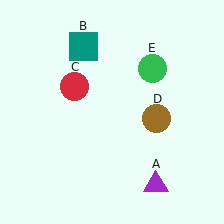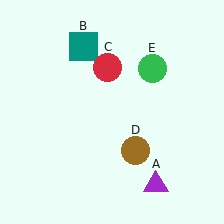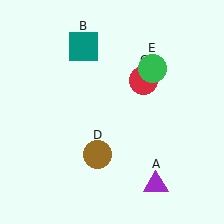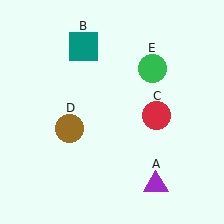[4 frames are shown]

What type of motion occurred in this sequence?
The red circle (object C), brown circle (object D) rotated clockwise around the center of the scene.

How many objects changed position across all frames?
2 objects changed position: red circle (object C), brown circle (object D).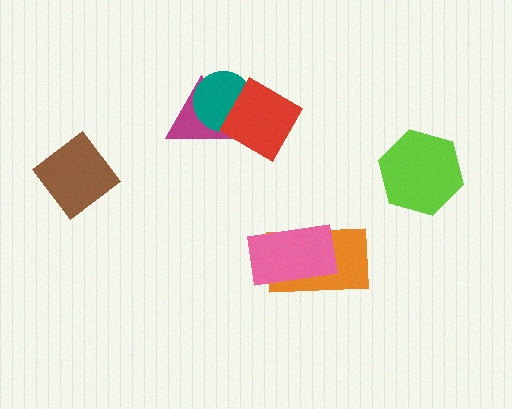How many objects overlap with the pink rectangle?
1 object overlaps with the pink rectangle.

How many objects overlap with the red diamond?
2 objects overlap with the red diamond.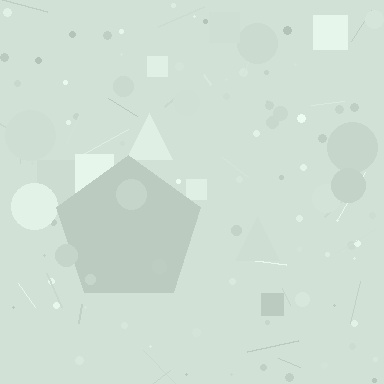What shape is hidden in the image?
A pentagon is hidden in the image.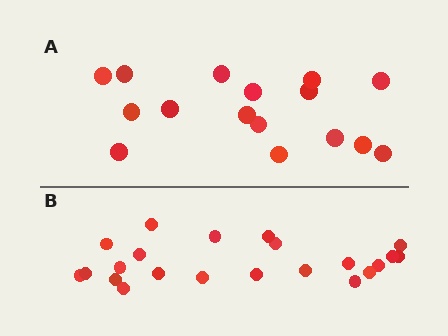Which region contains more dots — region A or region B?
Region B (the bottom region) has more dots.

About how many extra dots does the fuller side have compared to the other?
Region B has about 6 more dots than region A.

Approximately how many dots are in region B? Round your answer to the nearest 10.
About 20 dots. (The exact count is 22, which rounds to 20.)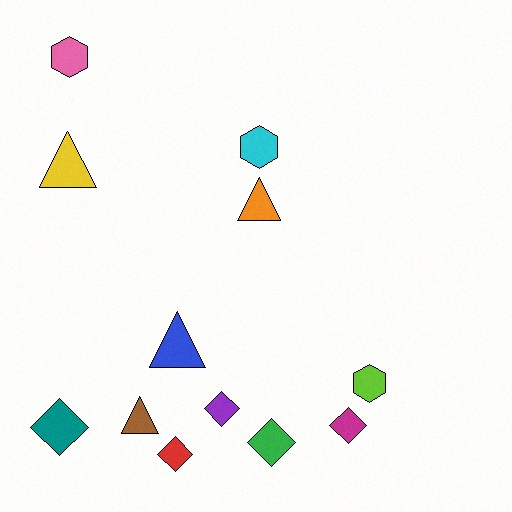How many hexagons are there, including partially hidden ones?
There are 3 hexagons.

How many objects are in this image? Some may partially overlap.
There are 12 objects.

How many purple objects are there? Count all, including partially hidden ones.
There is 1 purple object.